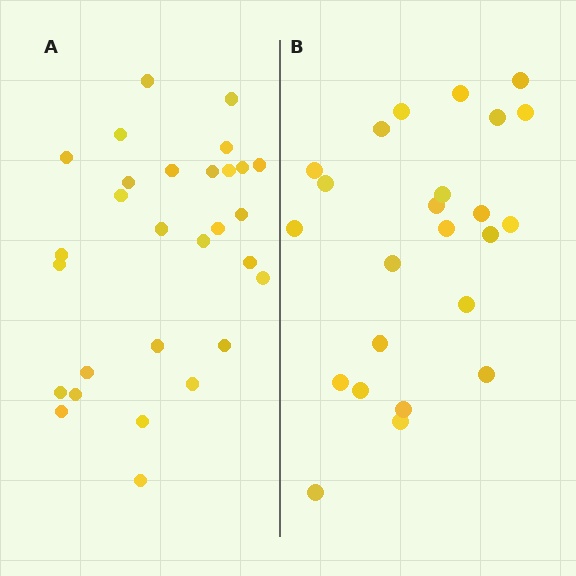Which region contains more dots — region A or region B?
Region A (the left region) has more dots.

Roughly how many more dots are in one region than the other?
Region A has about 5 more dots than region B.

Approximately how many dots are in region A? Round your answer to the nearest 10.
About 30 dots. (The exact count is 29, which rounds to 30.)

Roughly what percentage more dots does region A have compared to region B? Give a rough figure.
About 20% more.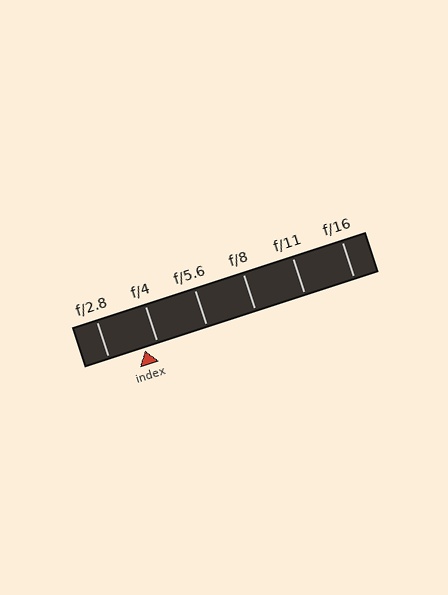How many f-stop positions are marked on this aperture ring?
There are 6 f-stop positions marked.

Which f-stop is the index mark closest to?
The index mark is closest to f/4.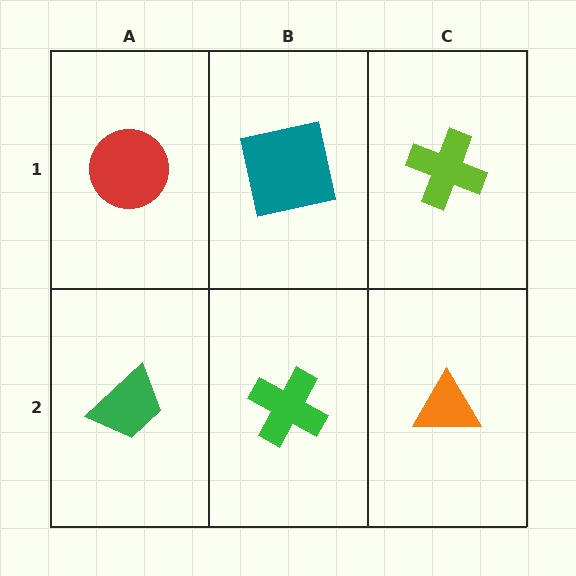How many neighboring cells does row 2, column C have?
2.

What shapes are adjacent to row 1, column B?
A green cross (row 2, column B), a red circle (row 1, column A), a lime cross (row 1, column C).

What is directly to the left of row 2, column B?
A green trapezoid.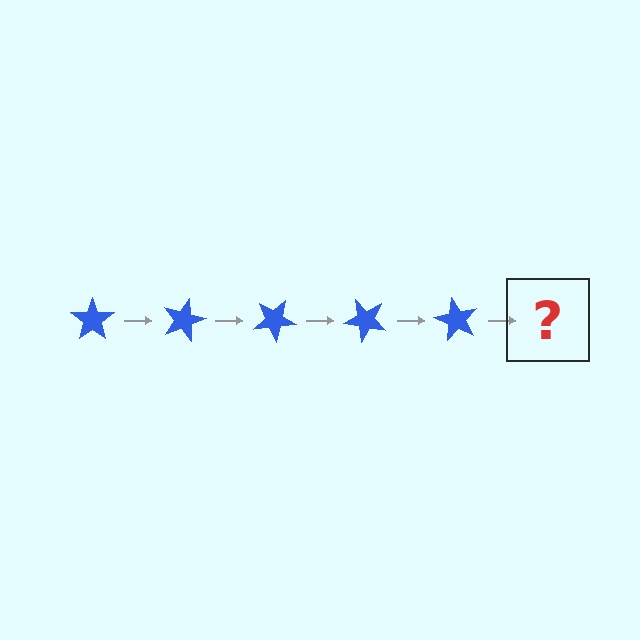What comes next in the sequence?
The next element should be a blue star rotated 75 degrees.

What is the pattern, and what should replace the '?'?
The pattern is that the star rotates 15 degrees each step. The '?' should be a blue star rotated 75 degrees.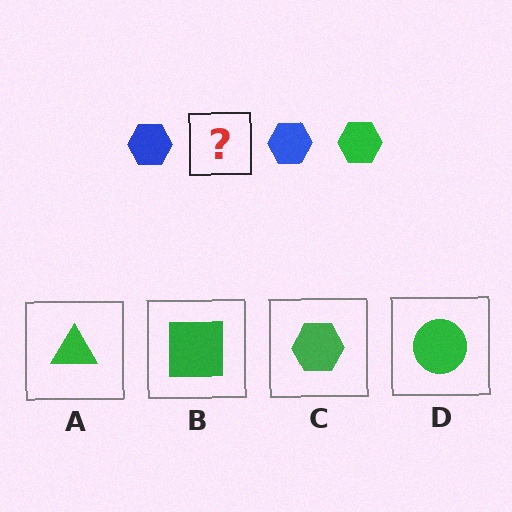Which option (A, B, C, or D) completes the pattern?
C.